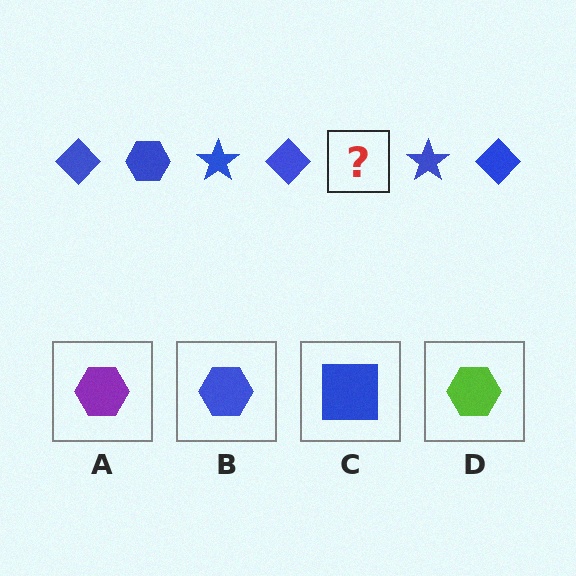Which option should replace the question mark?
Option B.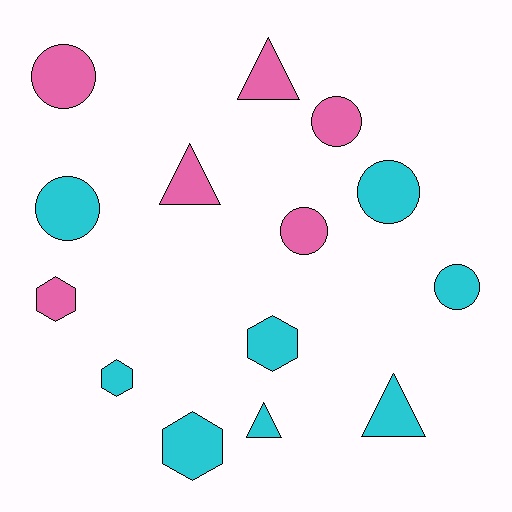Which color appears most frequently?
Cyan, with 8 objects.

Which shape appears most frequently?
Circle, with 6 objects.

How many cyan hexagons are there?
There are 3 cyan hexagons.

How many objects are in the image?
There are 14 objects.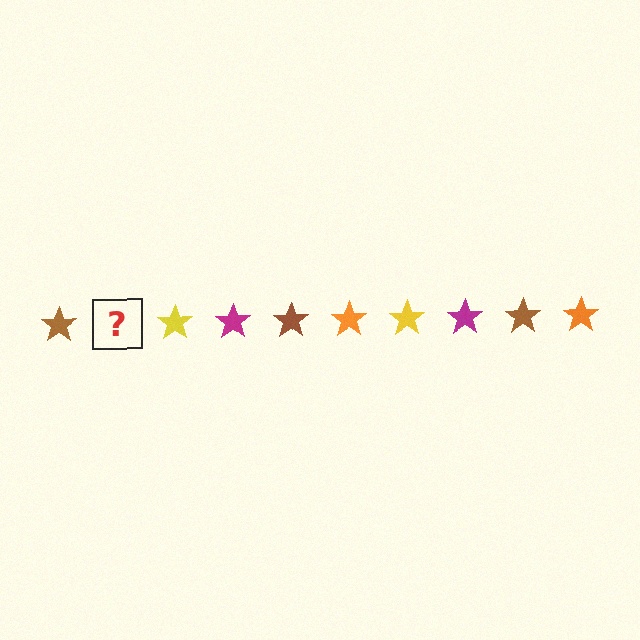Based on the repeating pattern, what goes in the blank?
The blank should be an orange star.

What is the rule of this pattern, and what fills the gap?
The rule is that the pattern cycles through brown, orange, yellow, magenta stars. The gap should be filled with an orange star.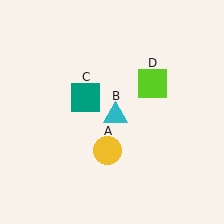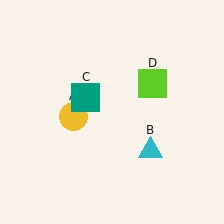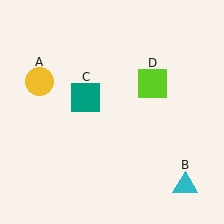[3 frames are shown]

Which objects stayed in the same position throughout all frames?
Teal square (object C) and lime square (object D) remained stationary.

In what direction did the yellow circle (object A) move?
The yellow circle (object A) moved up and to the left.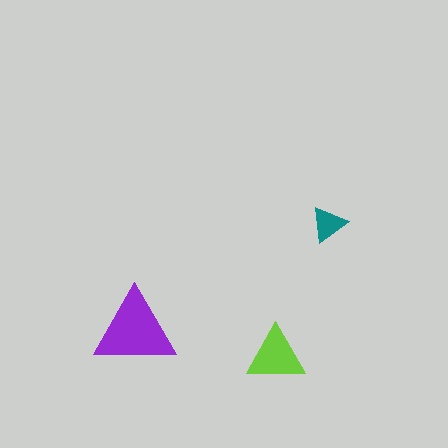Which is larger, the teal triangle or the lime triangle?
The lime one.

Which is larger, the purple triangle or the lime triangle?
The purple one.